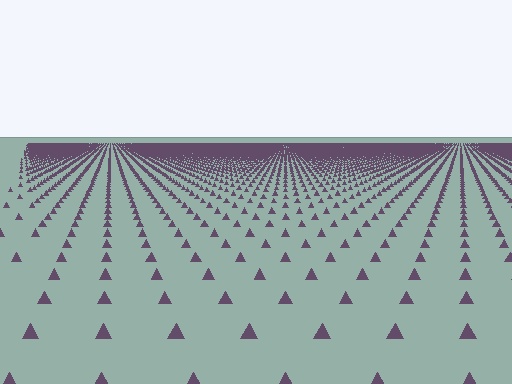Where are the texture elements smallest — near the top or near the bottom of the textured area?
Near the top.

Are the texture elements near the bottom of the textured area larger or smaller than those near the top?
Larger. Near the bottom, elements are closer to the viewer and appear at a bigger on-screen size.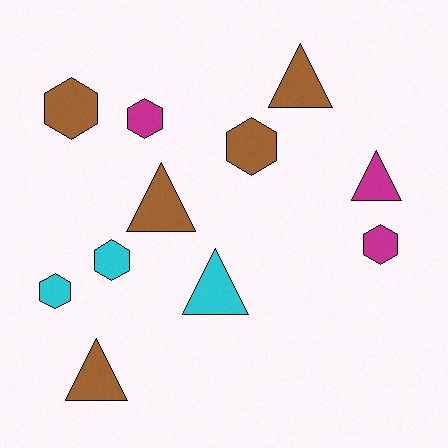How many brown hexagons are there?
There are 2 brown hexagons.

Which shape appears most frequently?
Hexagon, with 6 objects.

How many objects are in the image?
There are 11 objects.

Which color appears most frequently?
Brown, with 5 objects.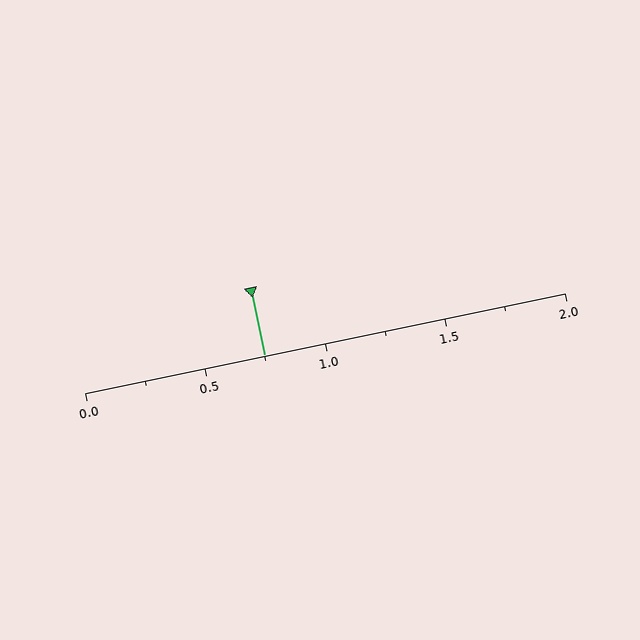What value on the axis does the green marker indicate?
The marker indicates approximately 0.75.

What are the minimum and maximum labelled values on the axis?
The axis runs from 0.0 to 2.0.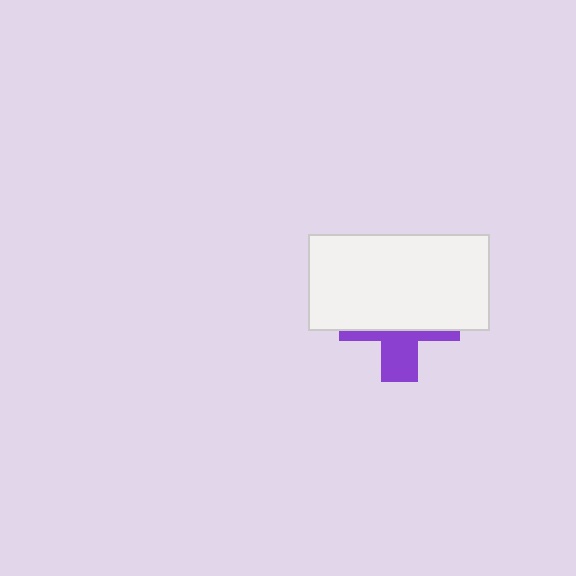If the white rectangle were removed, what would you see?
You would see the complete purple cross.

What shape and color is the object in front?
The object in front is a white rectangle.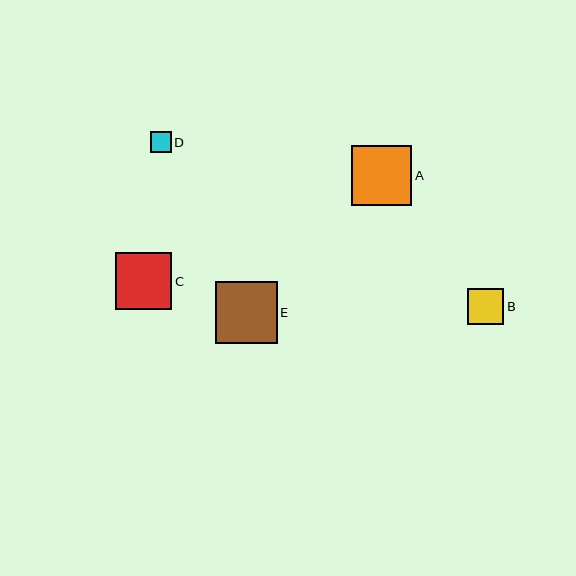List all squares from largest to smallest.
From largest to smallest: E, A, C, B, D.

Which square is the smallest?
Square D is the smallest with a size of approximately 21 pixels.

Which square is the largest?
Square E is the largest with a size of approximately 62 pixels.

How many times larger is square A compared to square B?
Square A is approximately 1.7 times the size of square B.